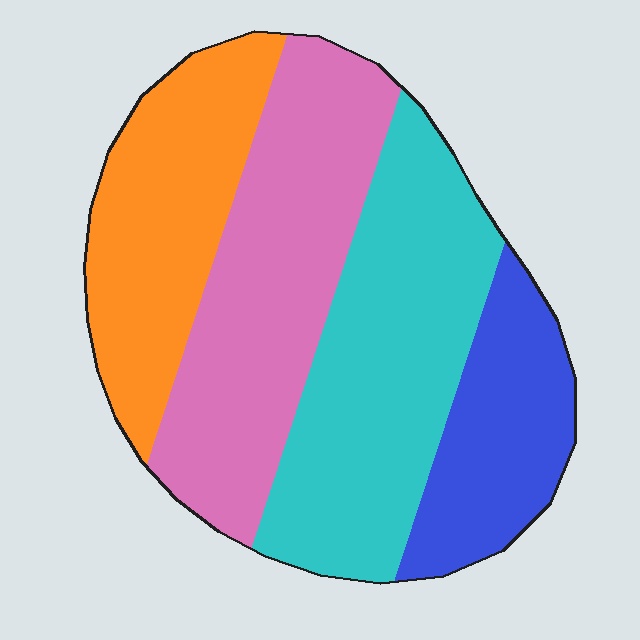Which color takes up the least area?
Blue, at roughly 15%.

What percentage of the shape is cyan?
Cyan takes up about one third (1/3) of the shape.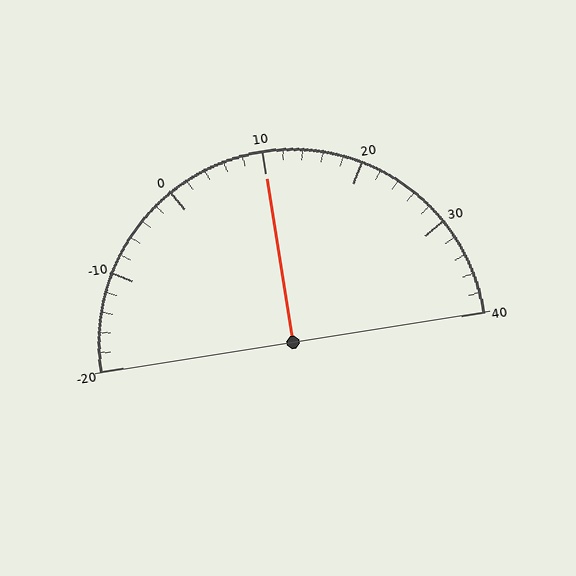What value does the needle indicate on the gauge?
The needle indicates approximately 10.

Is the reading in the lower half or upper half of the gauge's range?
The reading is in the upper half of the range (-20 to 40).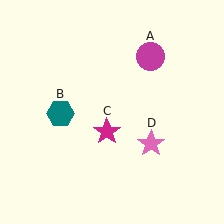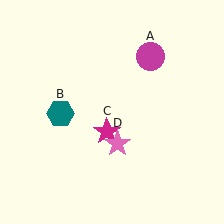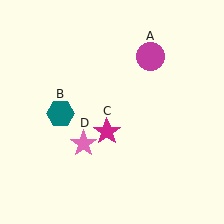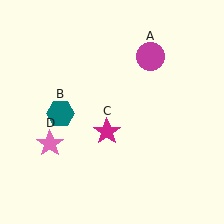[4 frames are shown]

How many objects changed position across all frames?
1 object changed position: pink star (object D).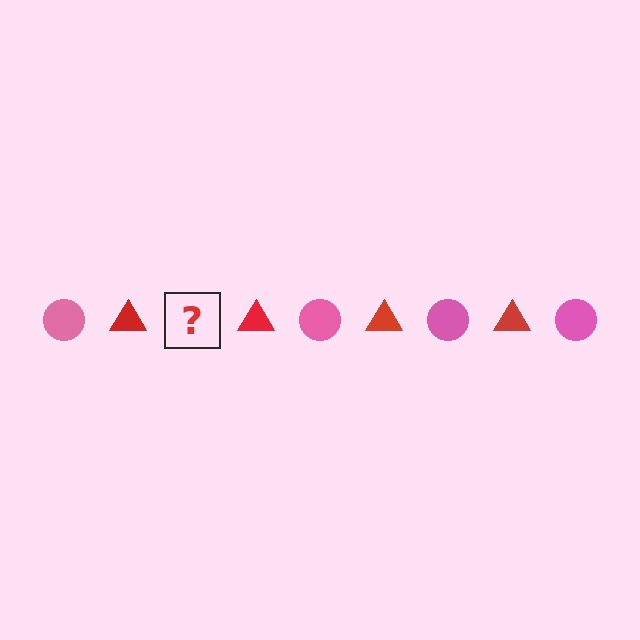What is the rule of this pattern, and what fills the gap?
The rule is that the pattern alternates between pink circle and red triangle. The gap should be filled with a pink circle.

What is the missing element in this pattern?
The missing element is a pink circle.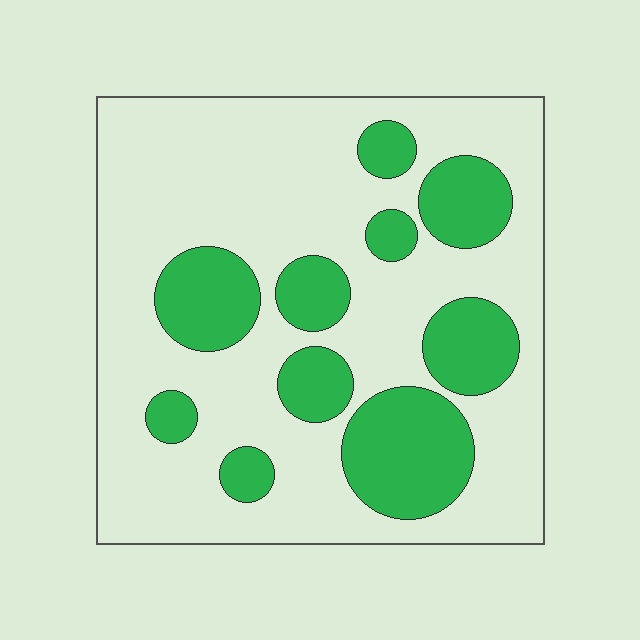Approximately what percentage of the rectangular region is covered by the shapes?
Approximately 30%.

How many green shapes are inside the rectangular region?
10.